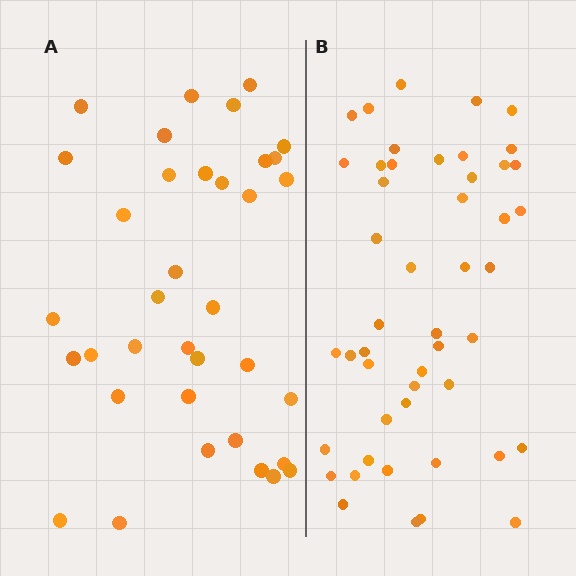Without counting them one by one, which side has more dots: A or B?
Region B (the right region) has more dots.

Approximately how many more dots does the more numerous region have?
Region B has roughly 12 or so more dots than region A.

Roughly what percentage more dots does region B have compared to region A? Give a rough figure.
About 35% more.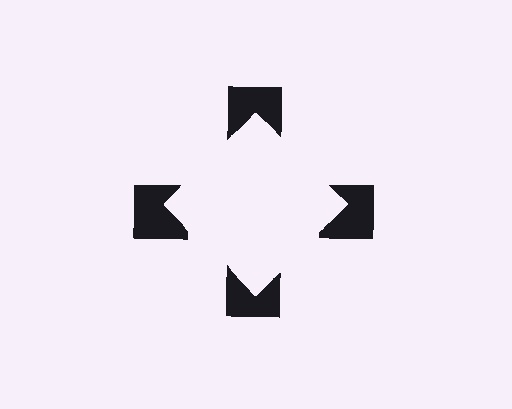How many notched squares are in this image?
There are 4 — one at each vertex of the illusory square.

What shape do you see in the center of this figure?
An illusory square — its edges are inferred from the aligned wedge cuts in the notched squares, not physically drawn.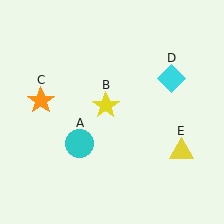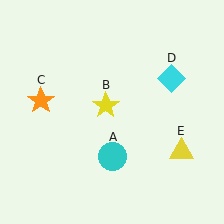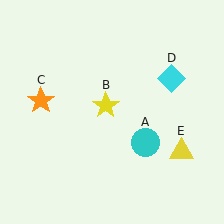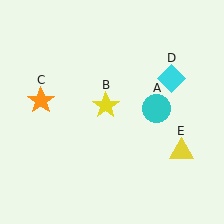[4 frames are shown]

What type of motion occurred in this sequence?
The cyan circle (object A) rotated counterclockwise around the center of the scene.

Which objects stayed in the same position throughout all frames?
Yellow star (object B) and orange star (object C) and cyan diamond (object D) and yellow triangle (object E) remained stationary.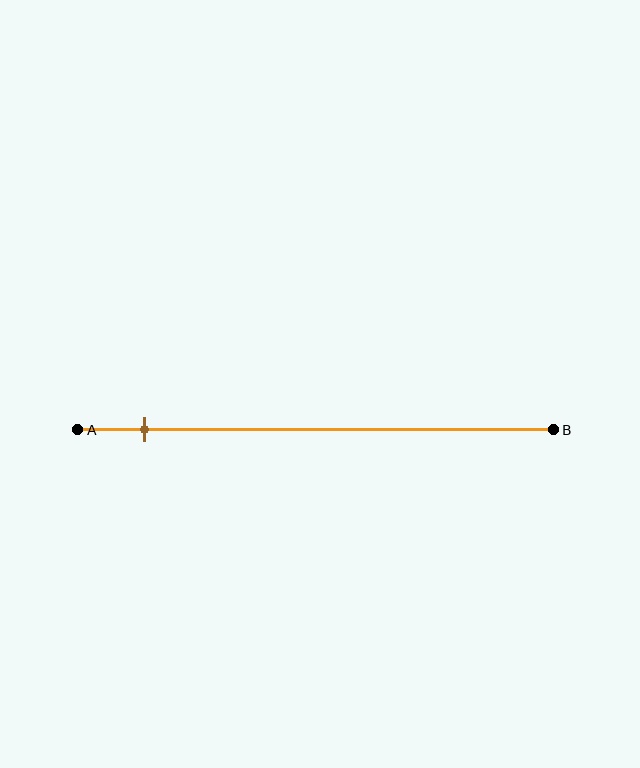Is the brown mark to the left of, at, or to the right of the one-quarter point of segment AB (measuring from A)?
The brown mark is to the left of the one-quarter point of segment AB.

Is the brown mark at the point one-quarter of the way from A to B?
No, the mark is at about 15% from A, not at the 25% one-quarter point.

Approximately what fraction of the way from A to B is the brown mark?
The brown mark is approximately 15% of the way from A to B.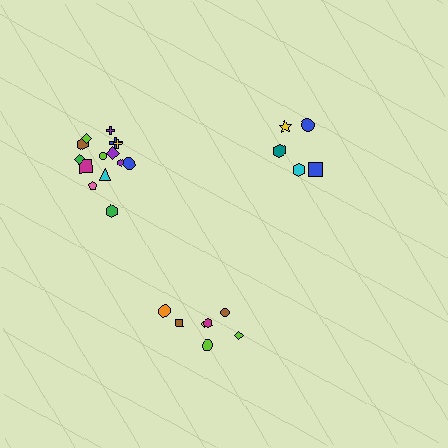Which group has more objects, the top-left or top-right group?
The top-left group.